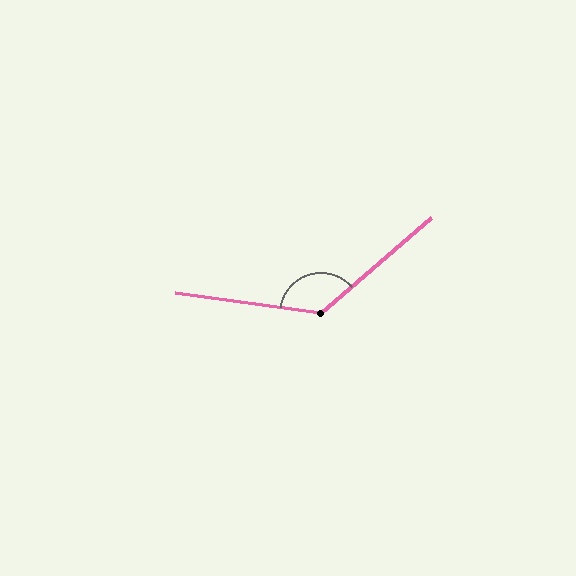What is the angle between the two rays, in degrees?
Approximately 131 degrees.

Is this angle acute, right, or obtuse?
It is obtuse.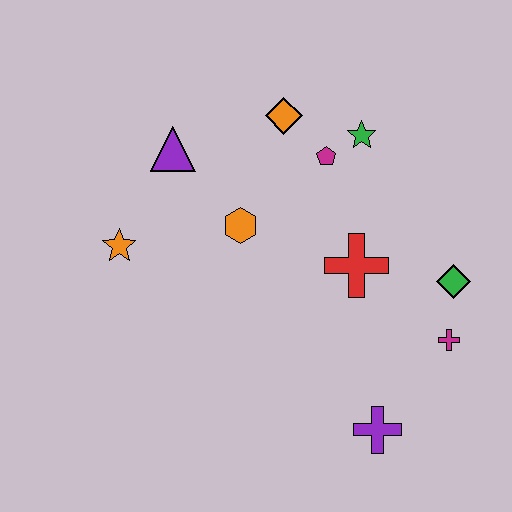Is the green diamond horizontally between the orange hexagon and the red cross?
No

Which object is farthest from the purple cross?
The purple triangle is farthest from the purple cross.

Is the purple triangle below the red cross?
No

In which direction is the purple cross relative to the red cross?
The purple cross is below the red cross.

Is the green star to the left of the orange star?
No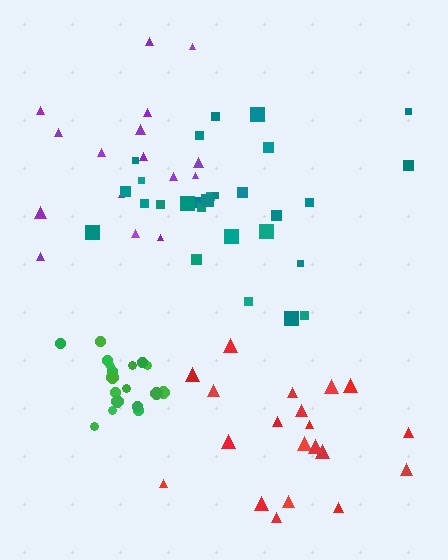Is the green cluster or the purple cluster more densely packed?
Green.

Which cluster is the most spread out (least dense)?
Purple.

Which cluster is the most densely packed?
Green.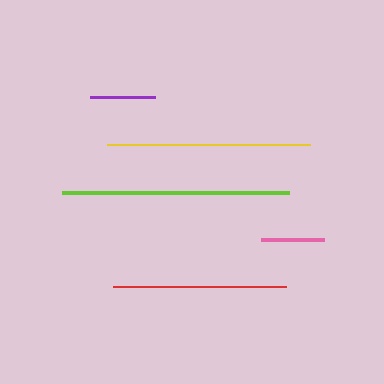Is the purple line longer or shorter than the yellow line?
The yellow line is longer than the purple line.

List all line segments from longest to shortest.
From longest to shortest: lime, yellow, red, purple, pink.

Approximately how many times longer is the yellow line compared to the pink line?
The yellow line is approximately 3.2 times the length of the pink line.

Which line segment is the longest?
The lime line is the longest at approximately 227 pixels.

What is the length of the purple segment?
The purple segment is approximately 65 pixels long.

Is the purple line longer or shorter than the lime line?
The lime line is longer than the purple line.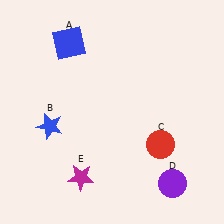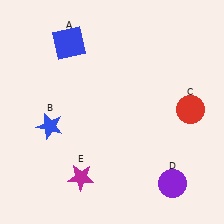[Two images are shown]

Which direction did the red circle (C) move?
The red circle (C) moved up.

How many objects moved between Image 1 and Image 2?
1 object moved between the two images.